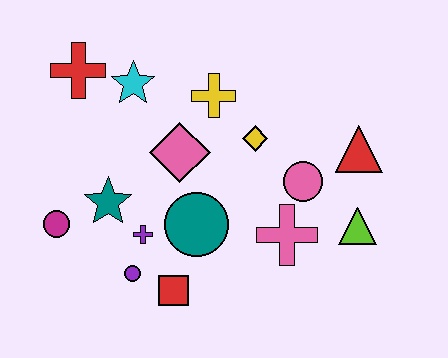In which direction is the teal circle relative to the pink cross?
The teal circle is to the left of the pink cross.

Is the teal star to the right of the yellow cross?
No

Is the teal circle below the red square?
No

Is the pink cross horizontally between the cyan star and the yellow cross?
No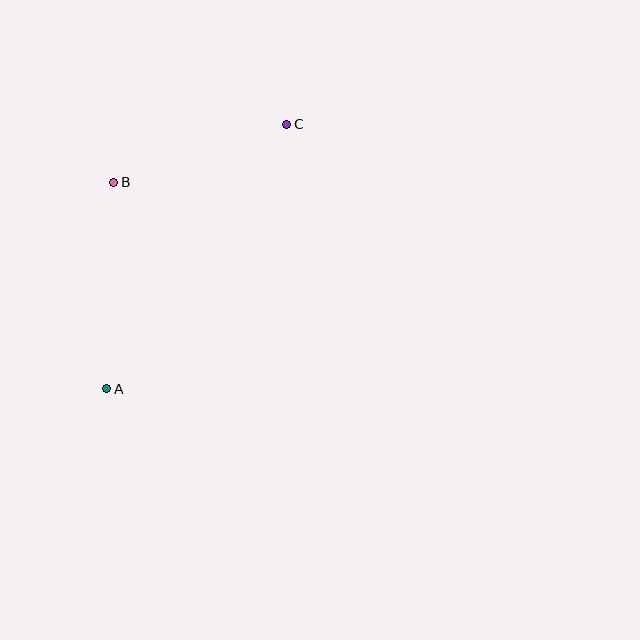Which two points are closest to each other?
Points B and C are closest to each other.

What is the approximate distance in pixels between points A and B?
The distance between A and B is approximately 207 pixels.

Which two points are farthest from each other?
Points A and C are farthest from each other.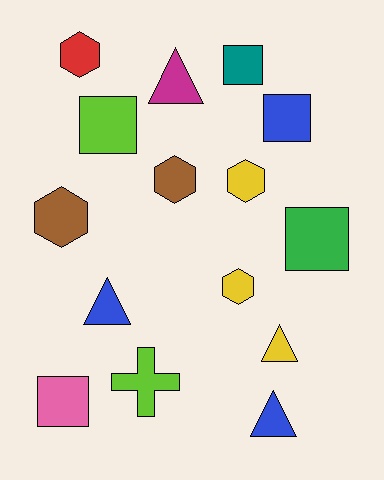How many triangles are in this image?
There are 4 triangles.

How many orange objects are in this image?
There are no orange objects.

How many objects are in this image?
There are 15 objects.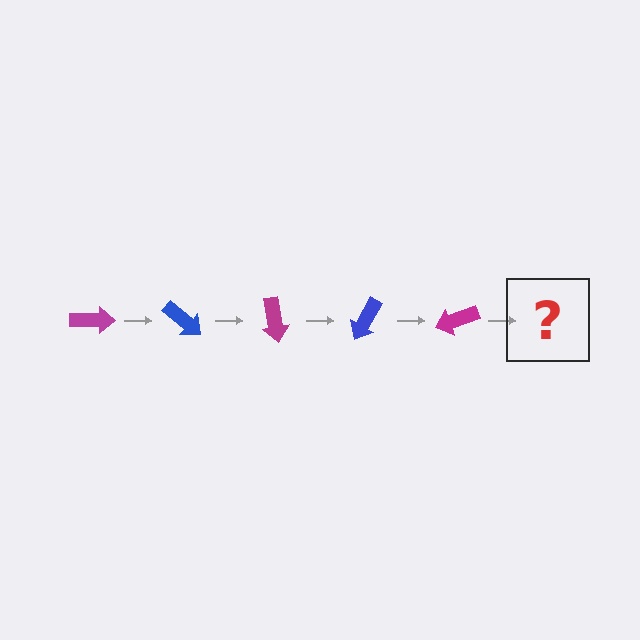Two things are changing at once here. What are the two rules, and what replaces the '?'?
The two rules are that it rotates 40 degrees each step and the color cycles through magenta and blue. The '?' should be a blue arrow, rotated 200 degrees from the start.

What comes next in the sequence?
The next element should be a blue arrow, rotated 200 degrees from the start.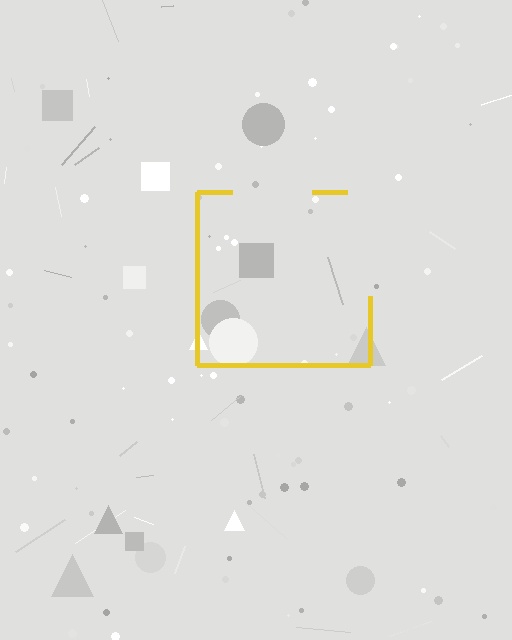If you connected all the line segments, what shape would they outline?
They would outline a square.